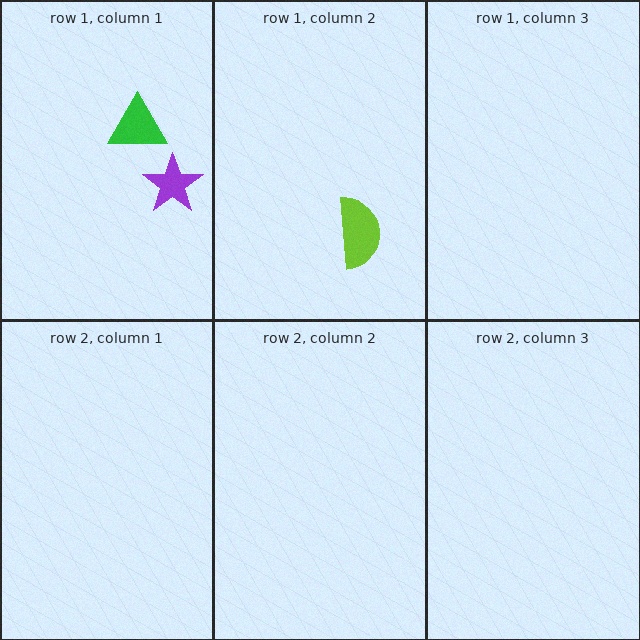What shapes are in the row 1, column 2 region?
The lime semicircle.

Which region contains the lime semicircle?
The row 1, column 2 region.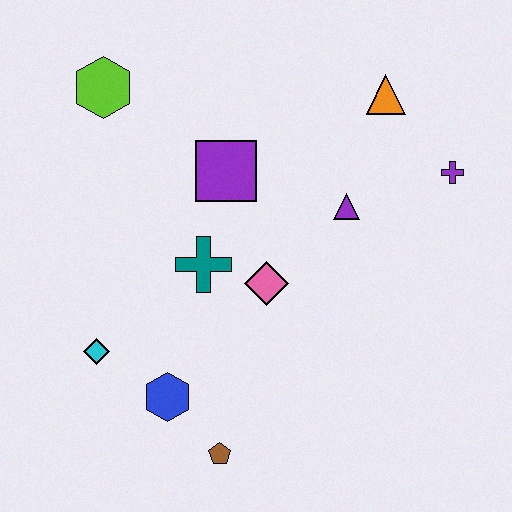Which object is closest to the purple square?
The teal cross is closest to the purple square.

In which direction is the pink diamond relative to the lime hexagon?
The pink diamond is below the lime hexagon.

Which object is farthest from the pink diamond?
The lime hexagon is farthest from the pink diamond.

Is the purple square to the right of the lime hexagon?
Yes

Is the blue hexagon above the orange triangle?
No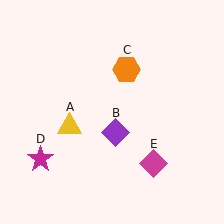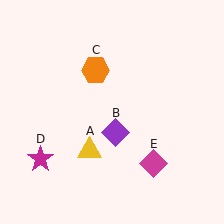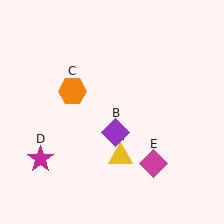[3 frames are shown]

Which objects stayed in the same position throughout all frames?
Purple diamond (object B) and magenta star (object D) and magenta diamond (object E) remained stationary.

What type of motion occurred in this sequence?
The yellow triangle (object A), orange hexagon (object C) rotated counterclockwise around the center of the scene.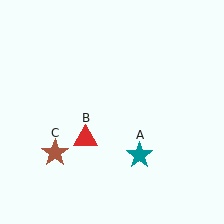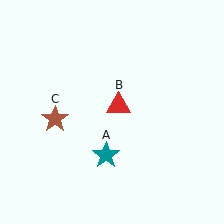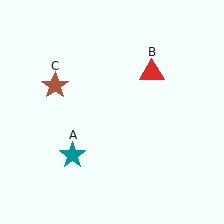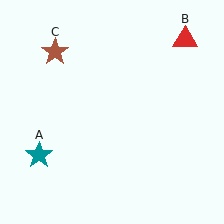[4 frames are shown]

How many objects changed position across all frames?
3 objects changed position: teal star (object A), red triangle (object B), brown star (object C).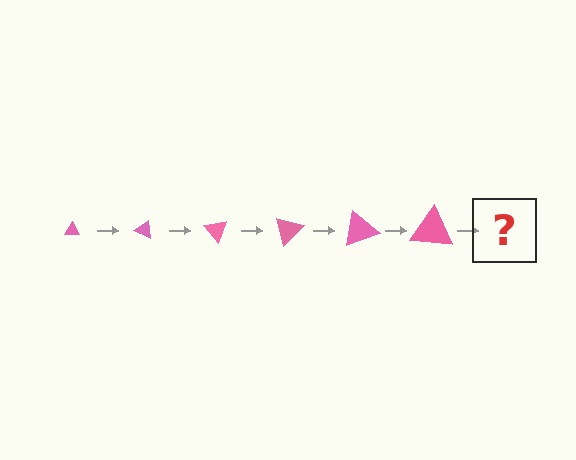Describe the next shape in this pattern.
It should be a triangle, larger than the previous one and rotated 150 degrees from the start.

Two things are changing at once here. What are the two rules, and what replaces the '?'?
The two rules are that the triangle grows larger each step and it rotates 25 degrees each step. The '?' should be a triangle, larger than the previous one and rotated 150 degrees from the start.